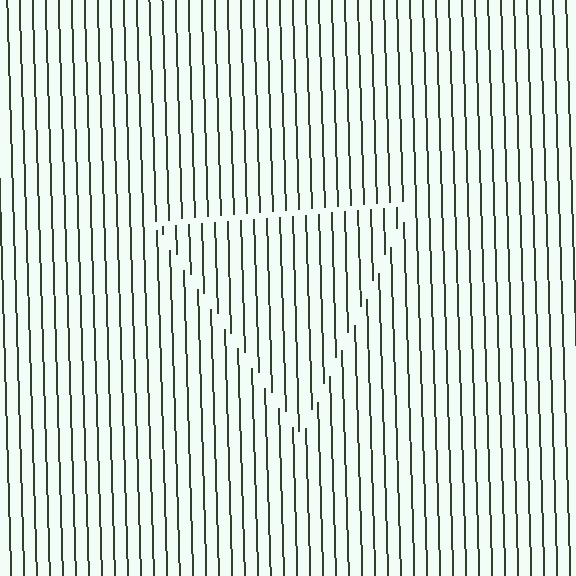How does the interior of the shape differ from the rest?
The interior of the shape contains the same grating, shifted by half a period — the contour is defined by the phase discontinuity where line-ends from the inner and outer gratings abut.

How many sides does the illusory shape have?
3 sides — the line-ends trace a triangle.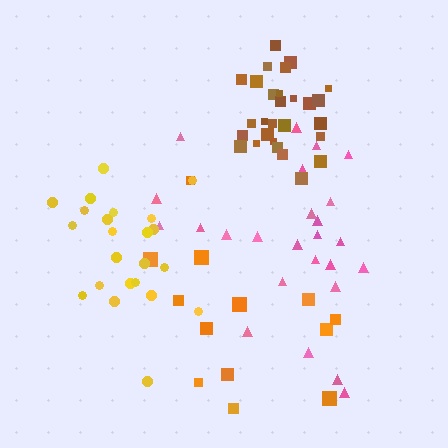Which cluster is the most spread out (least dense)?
Orange.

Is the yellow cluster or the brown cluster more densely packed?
Brown.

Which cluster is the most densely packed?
Brown.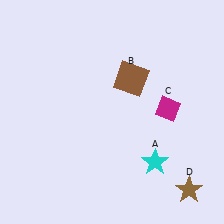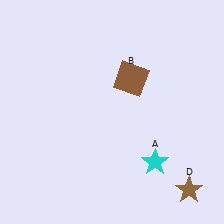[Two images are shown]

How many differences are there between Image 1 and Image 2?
There is 1 difference between the two images.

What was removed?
The magenta diamond (C) was removed in Image 2.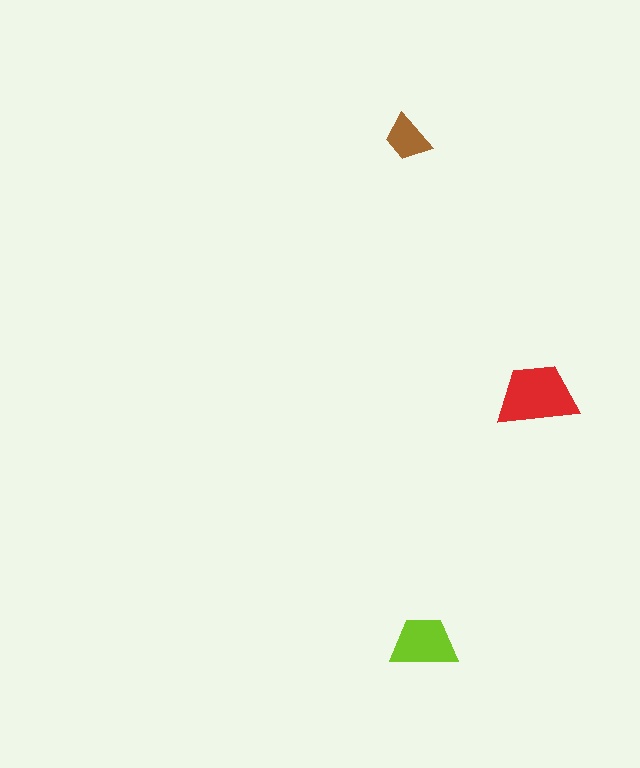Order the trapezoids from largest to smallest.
the red one, the lime one, the brown one.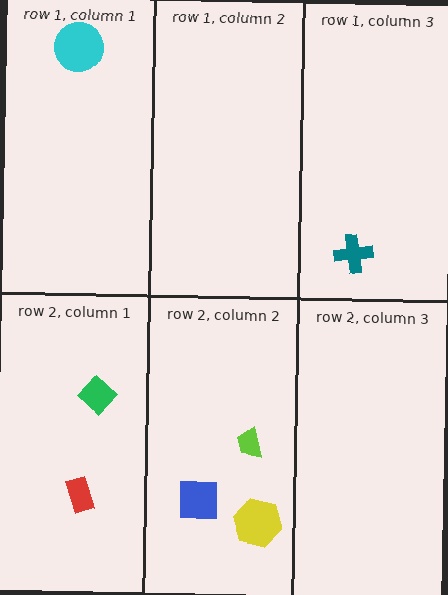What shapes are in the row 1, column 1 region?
The cyan circle.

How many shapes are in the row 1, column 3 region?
1.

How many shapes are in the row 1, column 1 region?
1.